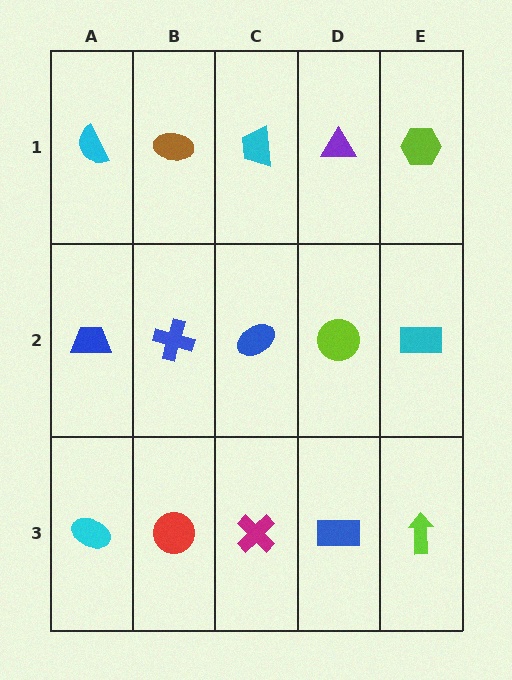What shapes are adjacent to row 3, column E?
A cyan rectangle (row 2, column E), a blue rectangle (row 3, column D).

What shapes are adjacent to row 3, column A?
A blue trapezoid (row 2, column A), a red circle (row 3, column B).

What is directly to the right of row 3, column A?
A red circle.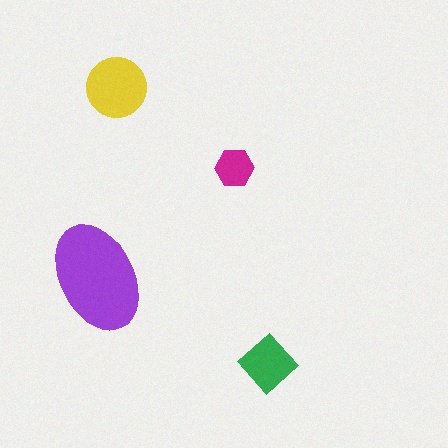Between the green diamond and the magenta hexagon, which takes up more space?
The green diamond.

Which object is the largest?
The purple ellipse.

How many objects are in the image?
There are 4 objects in the image.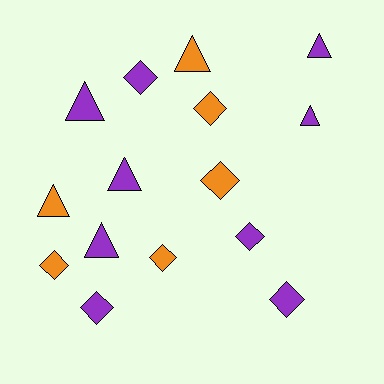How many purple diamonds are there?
There are 4 purple diamonds.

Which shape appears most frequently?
Diamond, with 8 objects.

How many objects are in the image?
There are 15 objects.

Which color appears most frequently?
Purple, with 9 objects.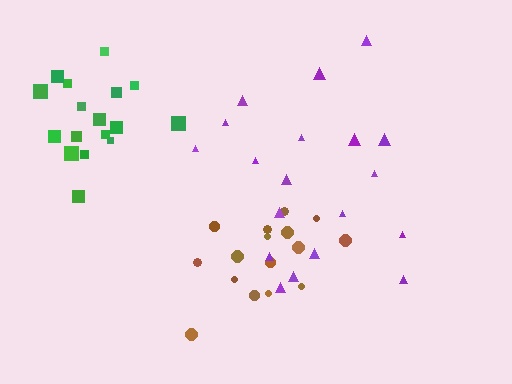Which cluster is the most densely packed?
Green.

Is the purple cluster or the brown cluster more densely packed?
Brown.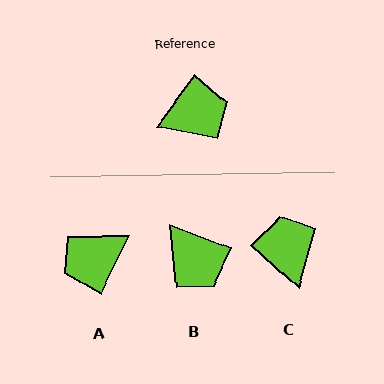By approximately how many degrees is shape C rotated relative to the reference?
Approximately 85 degrees counter-clockwise.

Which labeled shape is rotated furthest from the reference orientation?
A, about 169 degrees away.